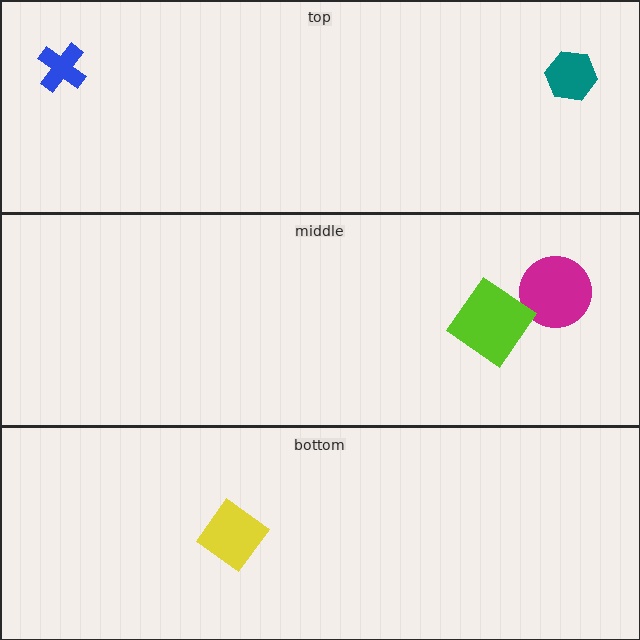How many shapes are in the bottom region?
1.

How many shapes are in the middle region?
2.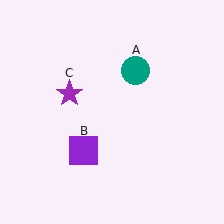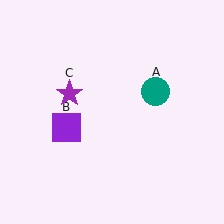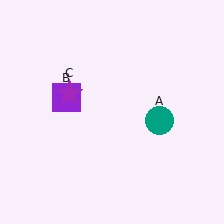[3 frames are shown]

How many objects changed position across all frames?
2 objects changed position: teal circle (object A), purple square (object B).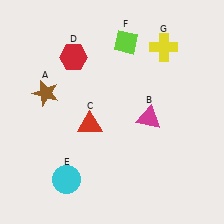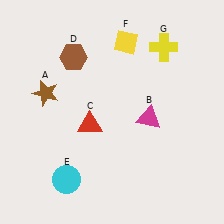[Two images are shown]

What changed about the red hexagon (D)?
In Image 1, D is red. In Image 2, it changed to brown.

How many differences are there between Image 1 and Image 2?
There are 2 differences between the two images.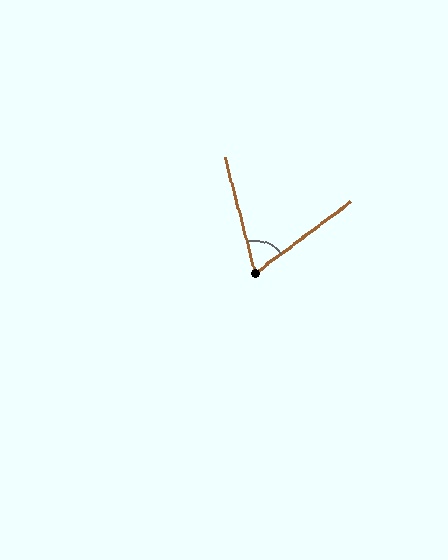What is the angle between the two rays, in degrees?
Approximately 68 degrees.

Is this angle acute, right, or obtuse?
It is acute.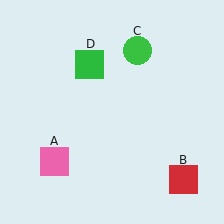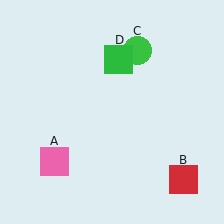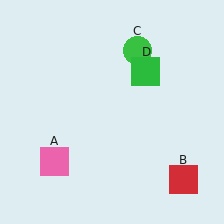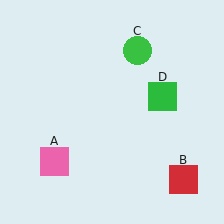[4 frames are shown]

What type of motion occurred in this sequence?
The green square (object D) rotated clockwise around the center of the scene.